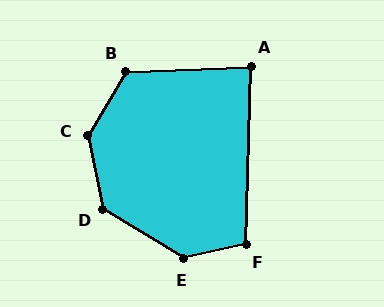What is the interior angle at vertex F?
Approximately 105 degrees (obtuse).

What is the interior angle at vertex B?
Approximately 123 degrees (obtuse).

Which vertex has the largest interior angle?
C, at approximately 139 degrees.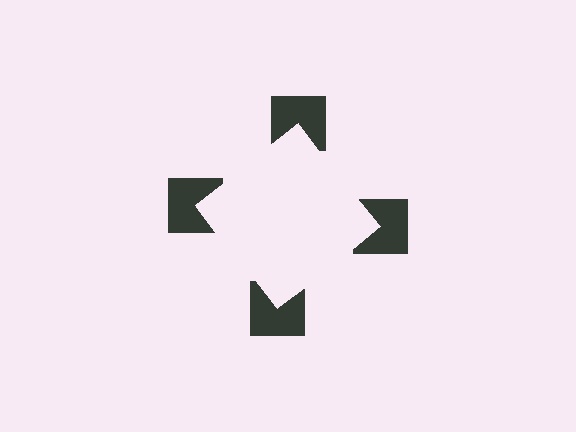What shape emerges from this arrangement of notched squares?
An illusory square — its edges are inferred from the aligned wedge cuts in the notched squares, not physically drawn.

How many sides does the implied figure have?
4 sides.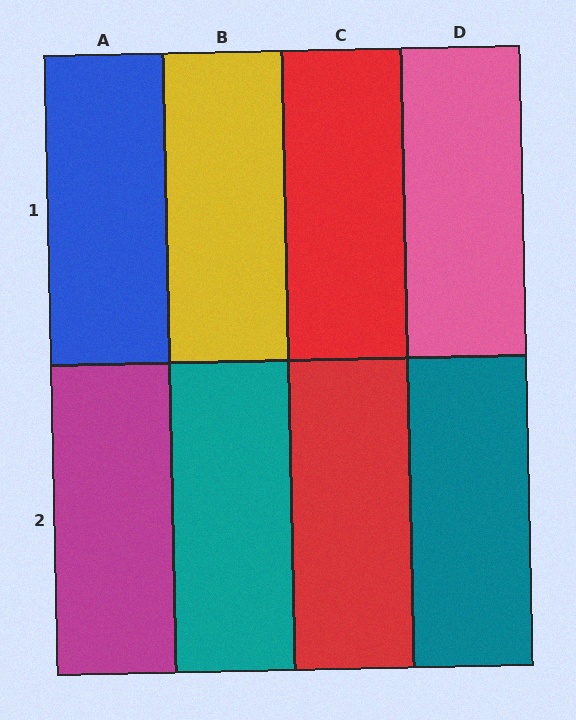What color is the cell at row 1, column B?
Yellow.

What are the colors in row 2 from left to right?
Magenta, teal, red, teal.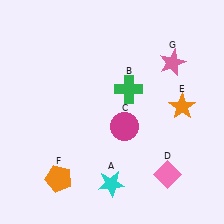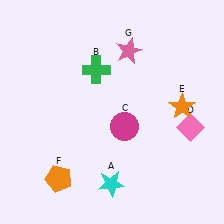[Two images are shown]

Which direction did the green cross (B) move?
The green cross (B) moved left.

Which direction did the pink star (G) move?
The pink star (G) moved left.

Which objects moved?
The objects that moved are: the green cross (B), the pink diamond (D), the pink star (G).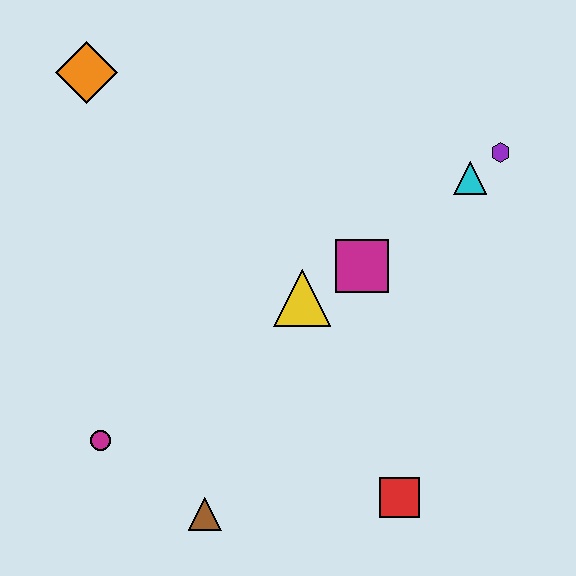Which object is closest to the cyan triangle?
The purple hexagon is closest to the cyan triangle.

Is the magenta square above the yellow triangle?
Yes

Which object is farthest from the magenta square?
The orange diamond is farthest from the magenta square.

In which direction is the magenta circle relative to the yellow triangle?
The magenta circle is to the left of the yellow triangle.